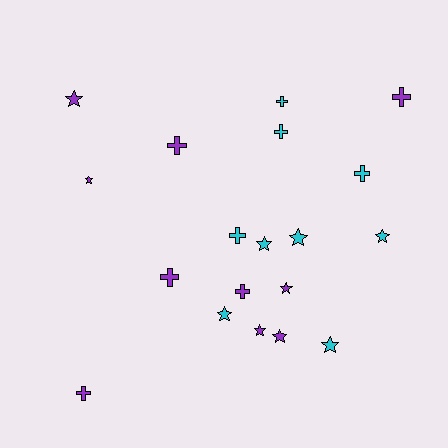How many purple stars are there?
There are 5 purple stars.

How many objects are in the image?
There are 19 objects.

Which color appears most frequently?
Purple, with 10 objects.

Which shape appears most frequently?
Star, with 10 objects.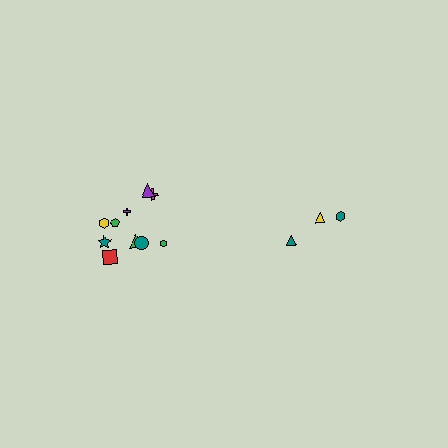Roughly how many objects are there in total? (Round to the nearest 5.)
Roughly 15 objects in total.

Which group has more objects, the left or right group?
The left group.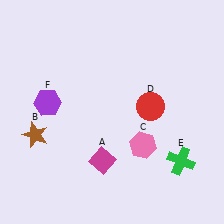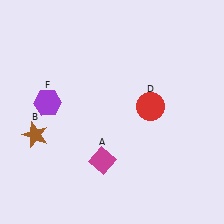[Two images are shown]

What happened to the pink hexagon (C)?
The pink hexagon (C) was removed in Image 2. It was in the bottom-right area of Image 1.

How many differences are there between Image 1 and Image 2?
There are 2 differences between the two images.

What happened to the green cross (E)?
The green cross (E) was removed in Image 2. It was in the bottom-right area of Image 1.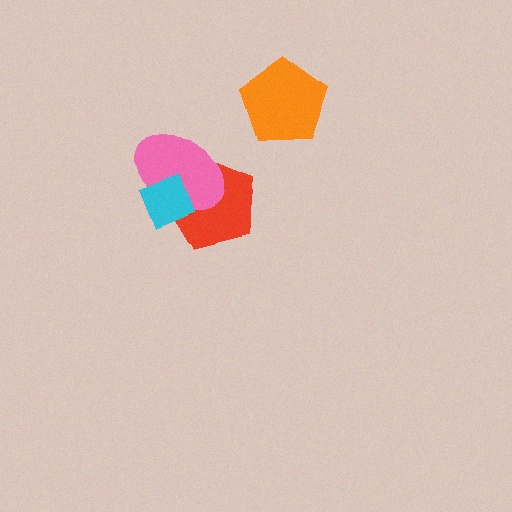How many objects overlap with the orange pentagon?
0 objects overlap with the orange pentagon.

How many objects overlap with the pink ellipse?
2 objects overlap with the pink ellipse.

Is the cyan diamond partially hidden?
No, no other shape covers it.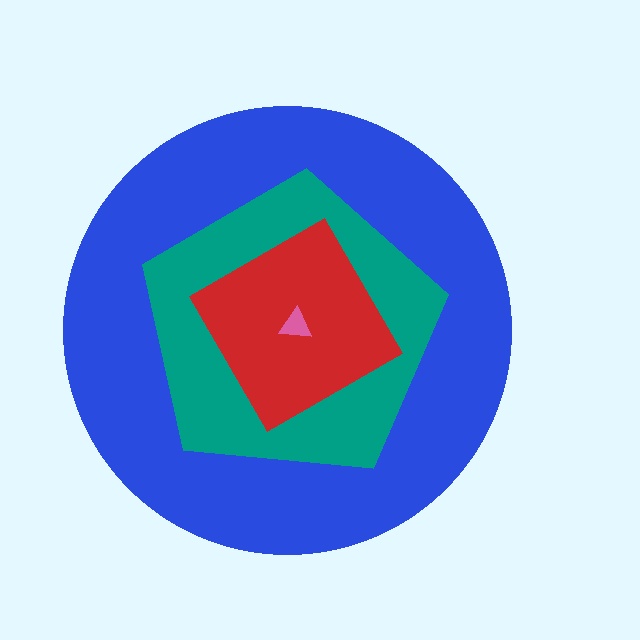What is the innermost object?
The pink triangle.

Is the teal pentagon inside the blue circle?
Yes.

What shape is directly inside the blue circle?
The teal pentagon.